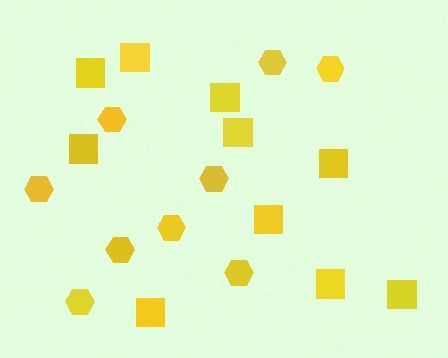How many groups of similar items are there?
There are 2 groups: one group of squares (10) and one group of hexagons (9).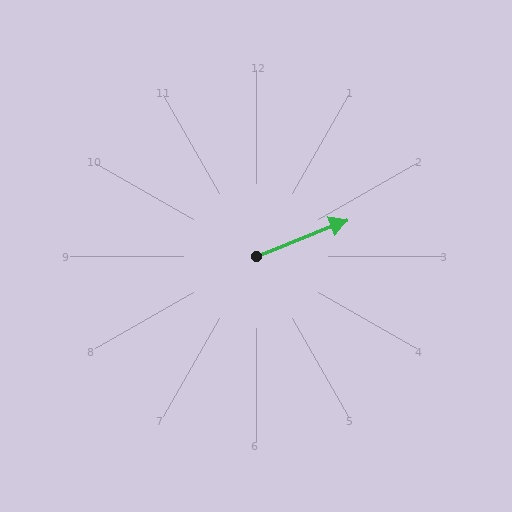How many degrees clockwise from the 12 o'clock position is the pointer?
Approximately 68 degrees.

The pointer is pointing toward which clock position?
Roughly 2 o'clock.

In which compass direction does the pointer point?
East.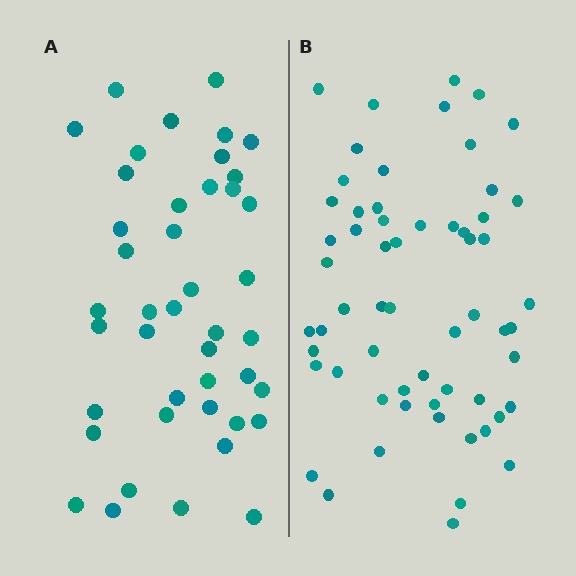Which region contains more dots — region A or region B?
Region B (the right region) has more dots.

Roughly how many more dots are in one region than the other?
Region B has approximately 15 more dots than region A.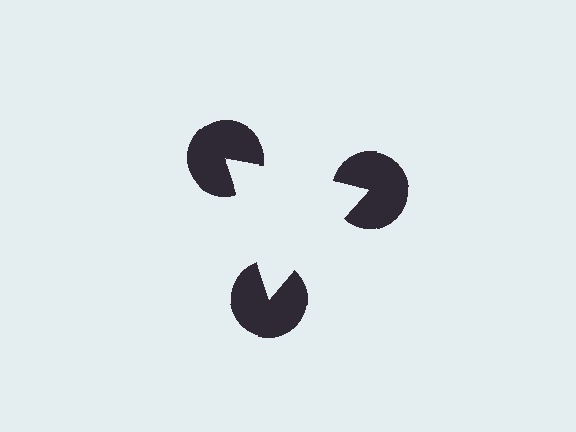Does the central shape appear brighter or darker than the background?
It typically appears slightly brighter than the background, even though no actual brightness change is drawn.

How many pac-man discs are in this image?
There are 3 — one at each vertex of the illusory triangle.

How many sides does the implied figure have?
3 sides.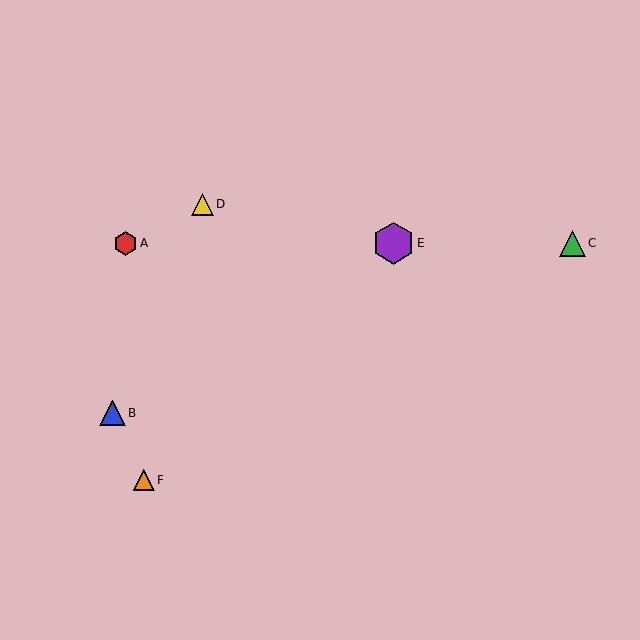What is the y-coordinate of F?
Object F is at y≈480.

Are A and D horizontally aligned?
No, A is at y≈243 and D is at y≈204.